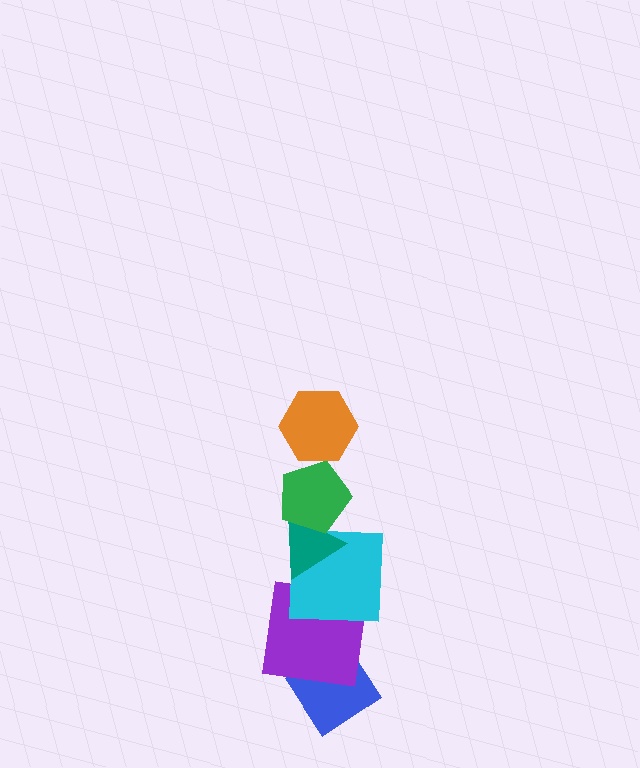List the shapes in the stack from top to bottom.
From top to bottom: the orange hexagon, the green pentagon, the teal triangle, the cyan square, the purple square, the blue diamond.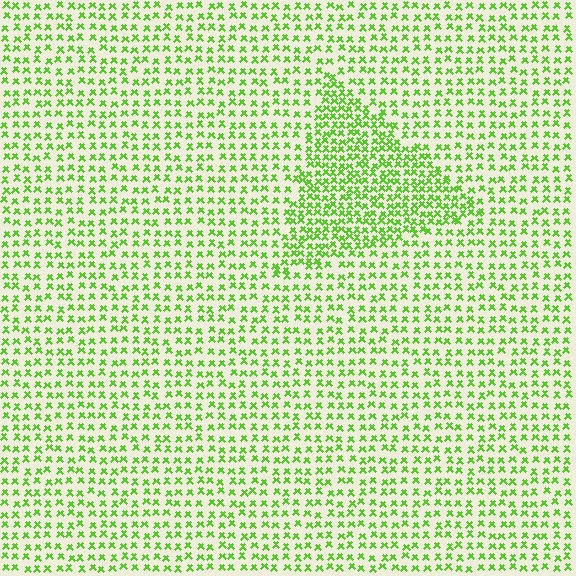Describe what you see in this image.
The image contains small lime elements arranged at two different densities. A triangle-shaped region is visible where the elements are more densely packed than the surrounding area.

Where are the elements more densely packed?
The elements are more densely packed inside the triangle boundary.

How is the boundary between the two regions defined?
The boundary is defined by a change in element density (approximately 1.8x ratio). All elements are the same color, size, and shape.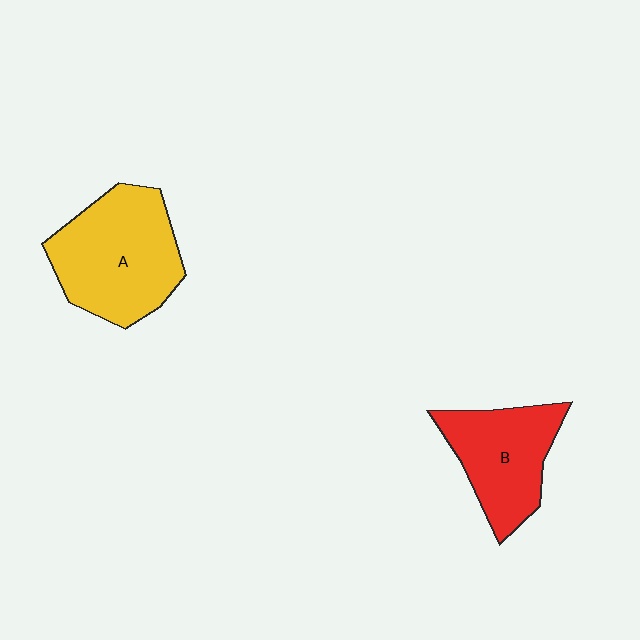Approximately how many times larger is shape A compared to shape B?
Approximately 1.3 times.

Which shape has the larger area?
Shape A (yellow).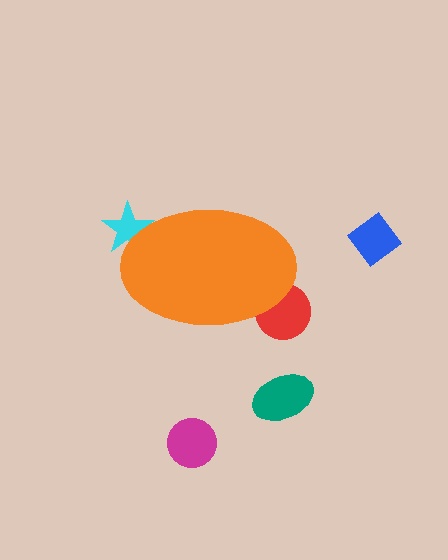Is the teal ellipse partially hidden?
No, the teal ellipse is fully visible.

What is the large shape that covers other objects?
An orange ellipse.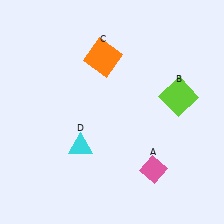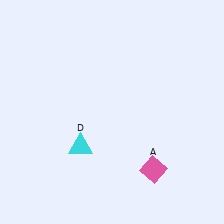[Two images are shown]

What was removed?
The lime square (B), the orange square (C) were removed in Image 2.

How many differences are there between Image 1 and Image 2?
There are 2 differences between the two images.